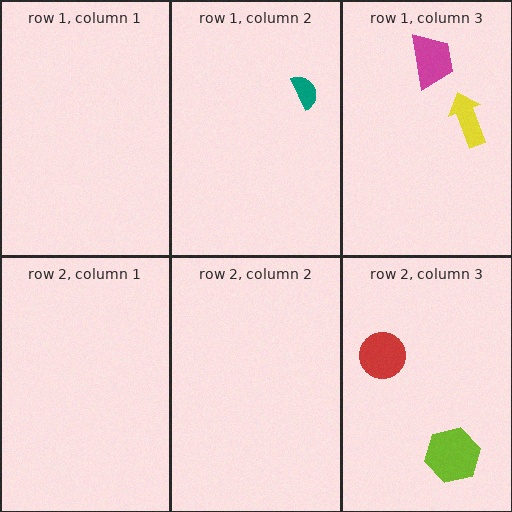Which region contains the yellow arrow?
The row 1, column 3 region.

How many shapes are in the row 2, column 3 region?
2.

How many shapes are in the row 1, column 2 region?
1.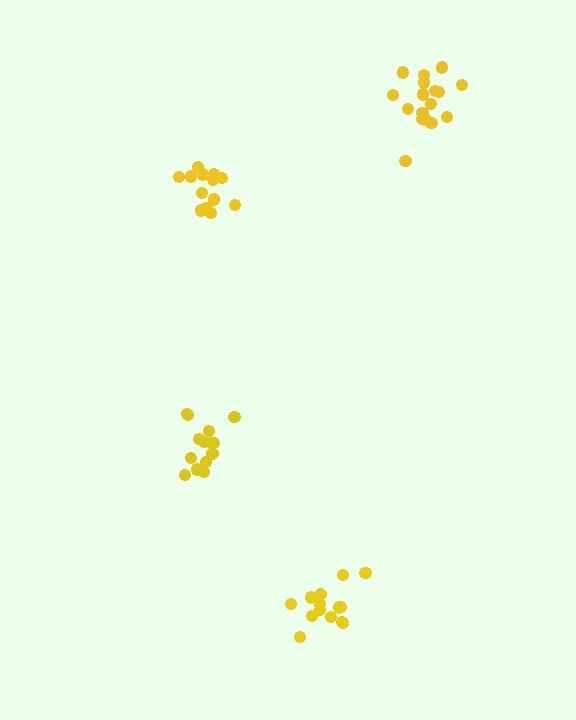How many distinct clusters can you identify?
There are 4 distinct clusters.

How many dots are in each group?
Group 1: 15 dots, Group 2: 14 dots, Group 3: 14 dots, Group 4: 17 dots (60 total).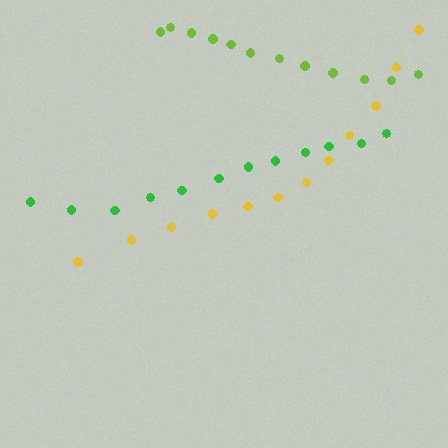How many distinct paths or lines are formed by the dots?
There are 3 distinct paths.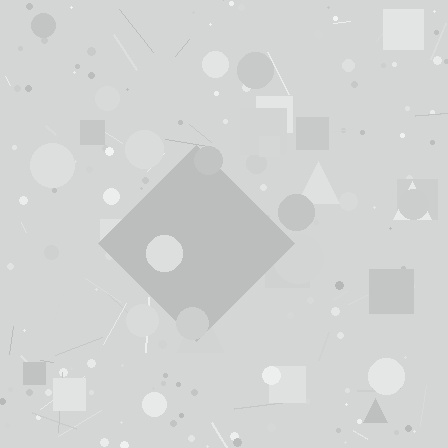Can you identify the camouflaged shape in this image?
The camouflaged shape is a diamond.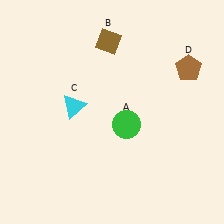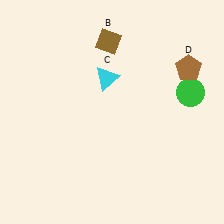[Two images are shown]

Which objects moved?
The objects that moved are: the green circle (A), the cyan triangle (C).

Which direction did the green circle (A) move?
The green circle (A) moved right.